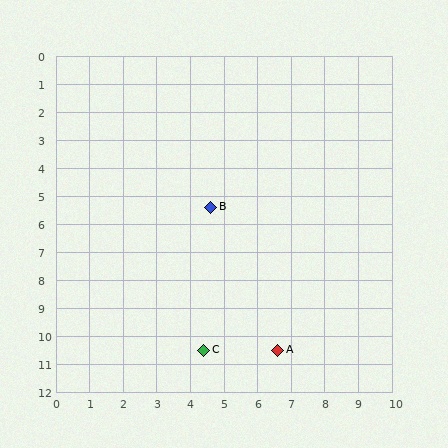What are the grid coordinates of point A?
Point A is at approximately (6.6, 10.5).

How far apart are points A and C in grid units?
Points A and C are about 2.2 grid units apart.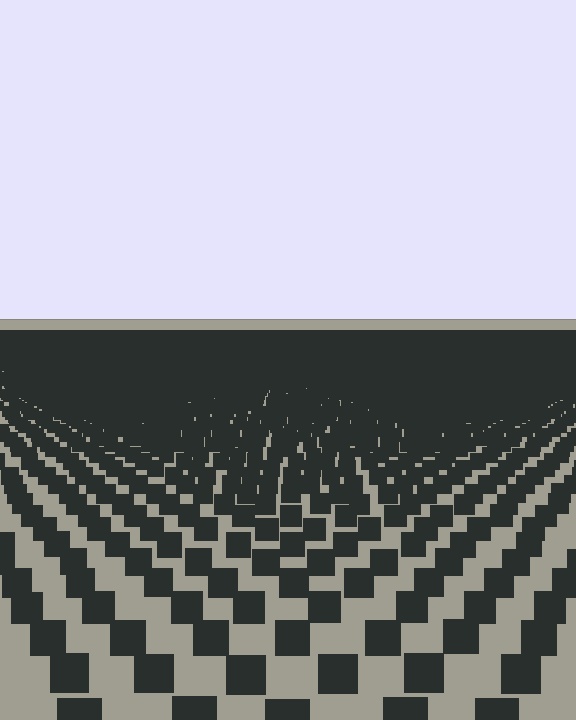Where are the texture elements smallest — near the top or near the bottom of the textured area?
Near the top.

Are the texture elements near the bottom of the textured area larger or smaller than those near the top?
Larger. Near the bottom, elements are closer to the viewer and appear at a bigger on-screen size.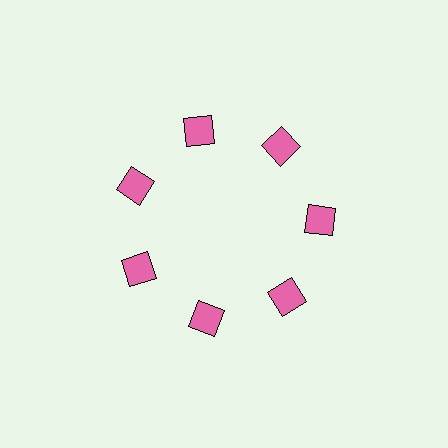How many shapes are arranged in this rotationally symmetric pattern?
There are 7 shapes, arranged in 7 groups of 1.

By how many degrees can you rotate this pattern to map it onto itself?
The pattern maps onto itself every 51 degrees of rotation.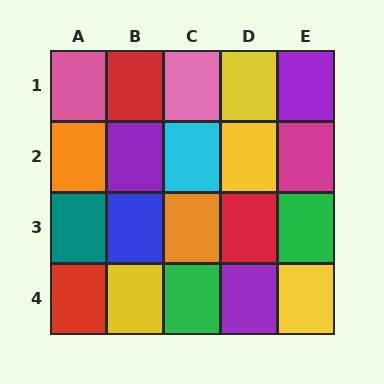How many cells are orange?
2 cells are orange.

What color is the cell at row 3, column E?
Green.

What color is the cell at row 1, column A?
Pink.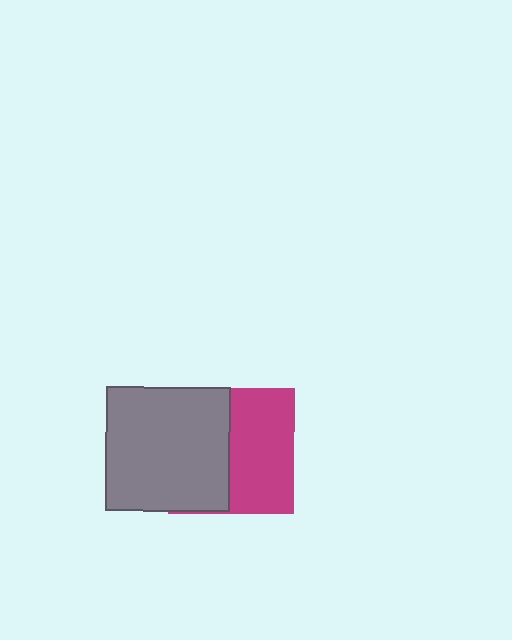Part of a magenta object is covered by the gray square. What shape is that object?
It is a square.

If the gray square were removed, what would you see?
You would see the complete magenta square.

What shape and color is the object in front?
The object in front is a gray square.